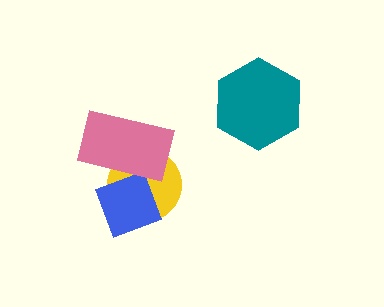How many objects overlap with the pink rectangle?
2 objects overlap with the pink rectangle.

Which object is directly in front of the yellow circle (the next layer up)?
The blue diamond is directly in front of the yellow circle.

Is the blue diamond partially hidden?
Yes, it is partially covered by another shape.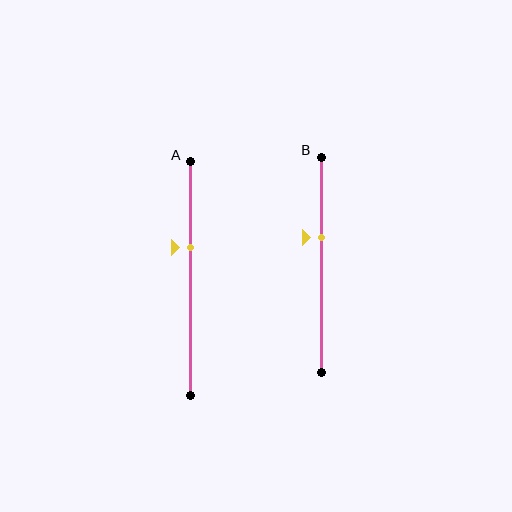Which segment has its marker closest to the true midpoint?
Segment B has its marker closest to the true midpoint.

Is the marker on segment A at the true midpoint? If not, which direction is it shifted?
No, the marker on segment A is shifted upward by about 13% of the segment length.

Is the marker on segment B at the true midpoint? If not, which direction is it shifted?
No, the marker on segment B is shifted upward by about 13% of the segment length.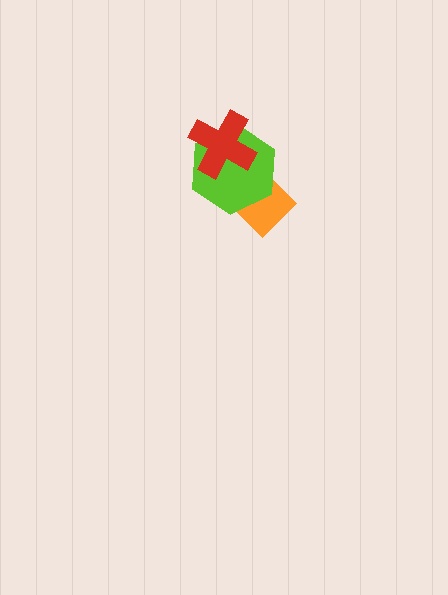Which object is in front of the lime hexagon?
The red cross is in front of the lime hexagon.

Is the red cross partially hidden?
No, no other shape covers it.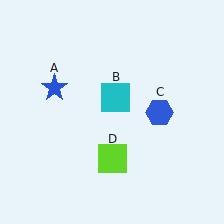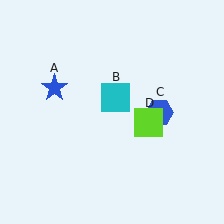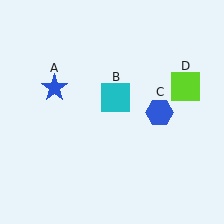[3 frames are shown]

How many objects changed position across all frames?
1 object changed position: lime square (object D).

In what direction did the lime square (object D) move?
The lime square (object D) moved up and to the right.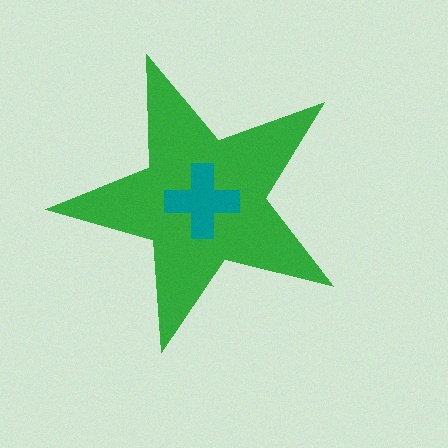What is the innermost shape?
The teal cross.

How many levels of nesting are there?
2.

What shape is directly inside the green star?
The teal cross.